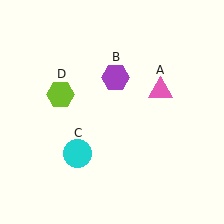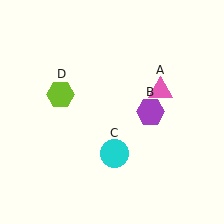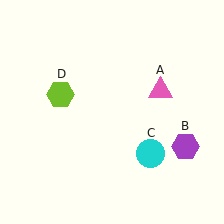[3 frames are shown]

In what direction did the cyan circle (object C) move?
The cyan circle (object C) moved right.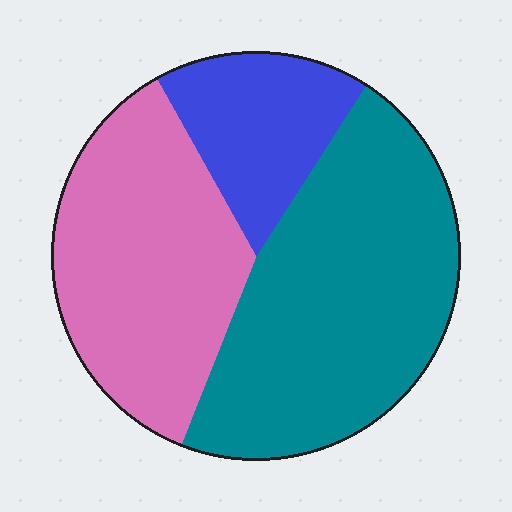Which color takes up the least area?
Blue, at roughly 15%.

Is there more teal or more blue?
Teal.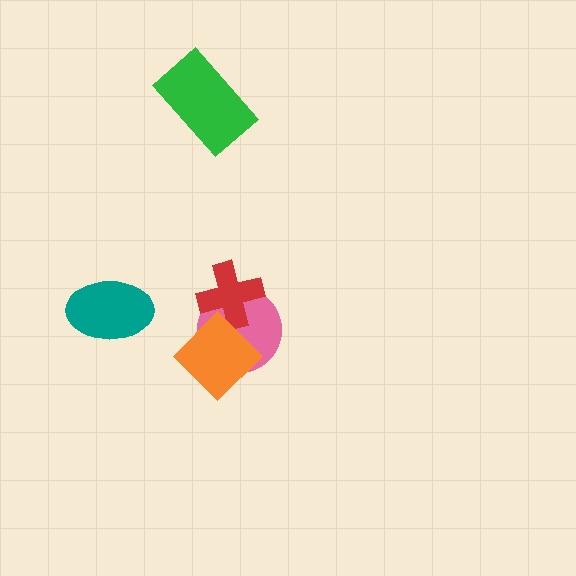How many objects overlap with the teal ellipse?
0 objects overlap with the teal ellipse.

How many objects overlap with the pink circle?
2 objects overlap with the pink circle.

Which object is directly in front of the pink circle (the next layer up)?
The red cross is directly in front of the pink circle.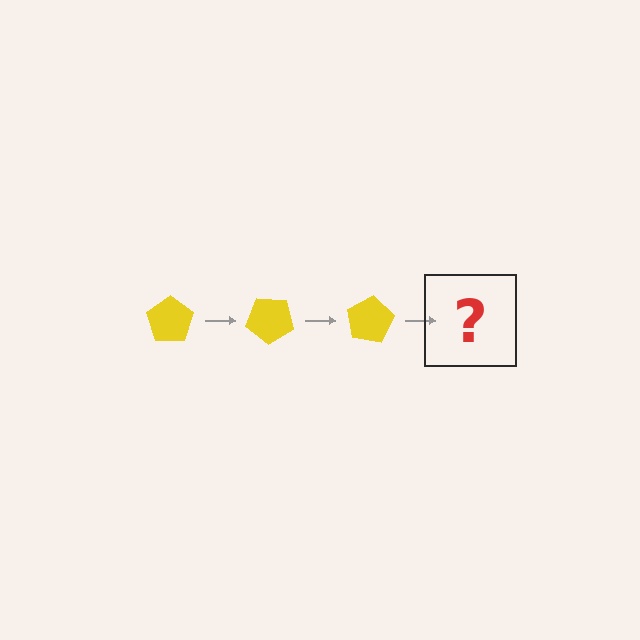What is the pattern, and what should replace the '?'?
The pattern is that the pentagon rotates 40 degrees each step. The '?' should be a yellow pentagon rotated 120 degrees.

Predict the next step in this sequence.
The next step is a yellow pentagon rotated 120 degrees.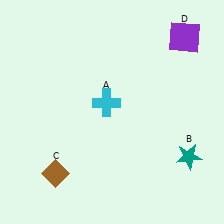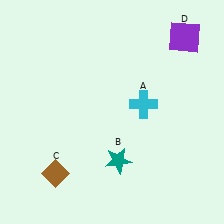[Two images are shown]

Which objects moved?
The objects that moved are: the cyan cross (A), the teal star (B).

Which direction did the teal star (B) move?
The teal star (B) moved left.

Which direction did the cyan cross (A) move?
The cyan cross (A) moved right.